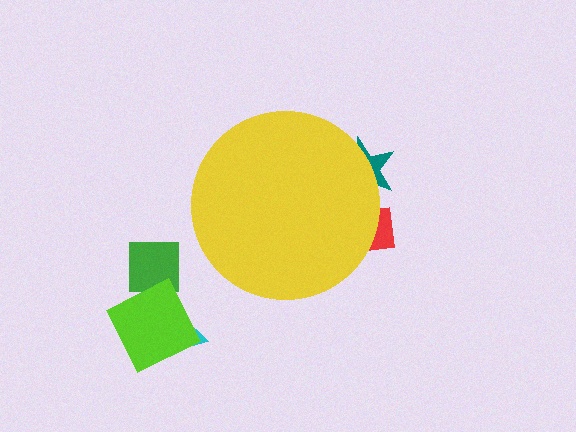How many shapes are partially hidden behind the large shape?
2 shapes are partially hidden.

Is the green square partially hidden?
No, the green square is fully visible.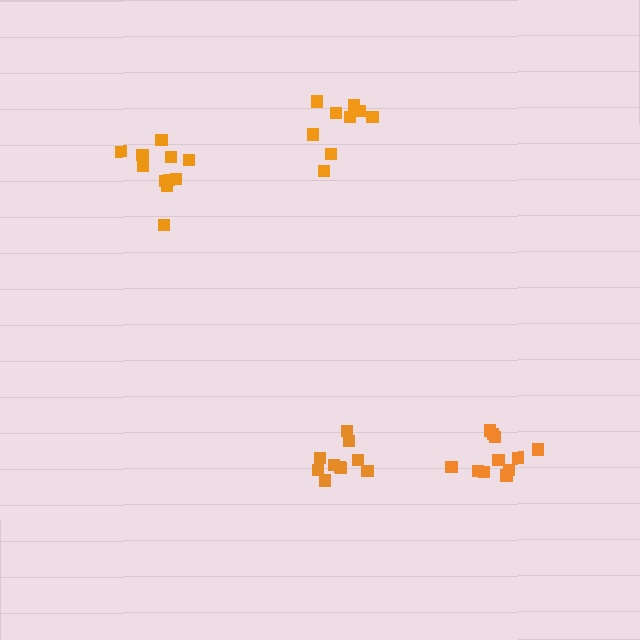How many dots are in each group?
Group 1: 10 dots, Group 2: 11 dots, Group 3: 9 dots, Group 4: 11 dots (41 total).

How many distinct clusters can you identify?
There are 4 distinct clusters.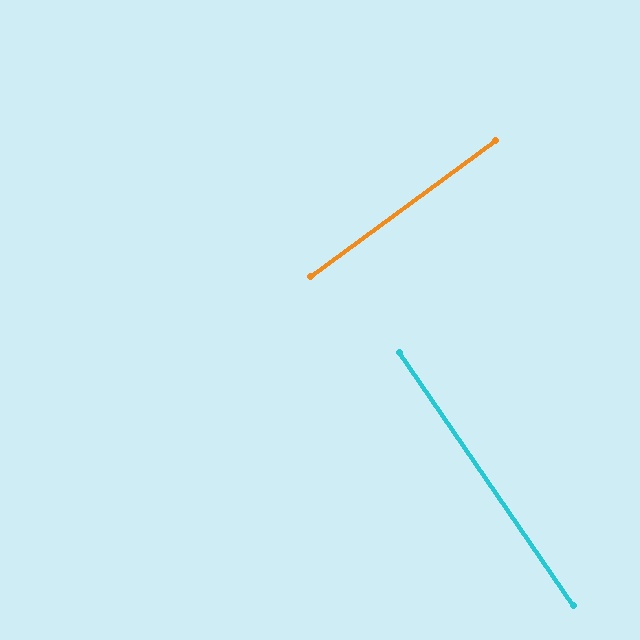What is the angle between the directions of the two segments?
Approximately 88 degrees.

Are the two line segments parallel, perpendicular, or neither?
Perpendicular — they meet at approximately 88°.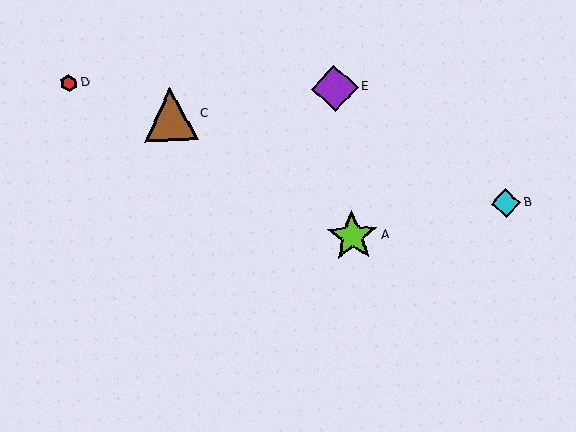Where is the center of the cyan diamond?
The center of the cyan diamond is at (506, 203).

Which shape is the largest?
The brown triangle (labeled C) is the largest.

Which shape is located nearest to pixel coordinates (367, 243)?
The lime star (labeled A) at (352, 236) is nearest to that location.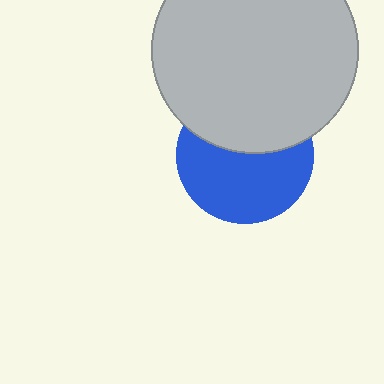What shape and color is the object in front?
The object in front is a light gray circle.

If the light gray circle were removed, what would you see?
You would see the complete blue circle.